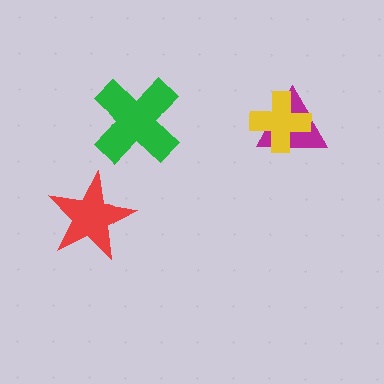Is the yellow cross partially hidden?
No, no other shape covers it.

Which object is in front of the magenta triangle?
The yellow cross is in front of the magenta triangle.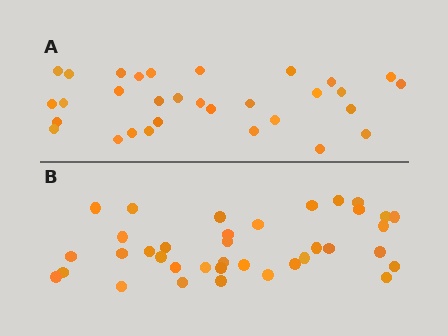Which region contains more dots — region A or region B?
Region B (the bottom region) has more dots.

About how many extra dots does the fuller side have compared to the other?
Region B has about 6 more dots than region A.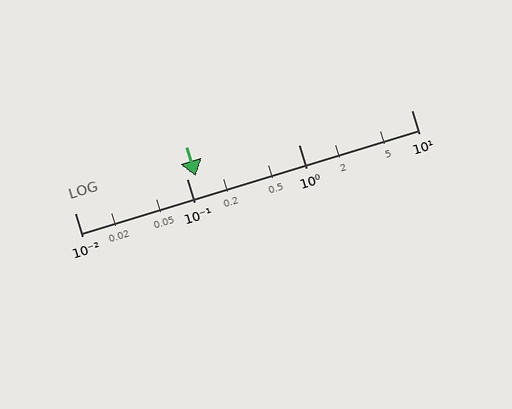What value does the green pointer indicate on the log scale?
The pointer indicates approximately 0.12.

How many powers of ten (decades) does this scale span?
The scale spans 3 decades, from 0.01 to 10.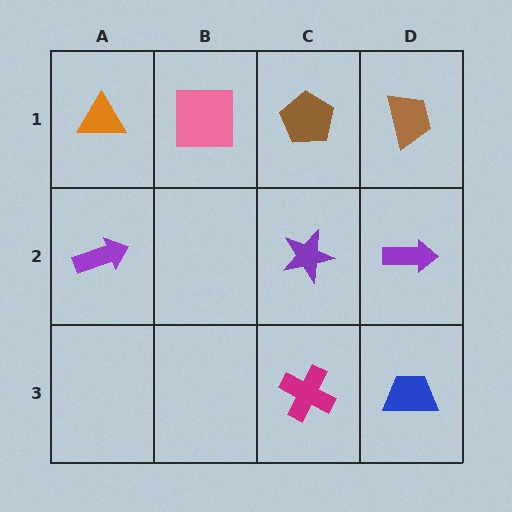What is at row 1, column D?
A brown trapezoid.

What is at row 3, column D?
A blue trapezoid.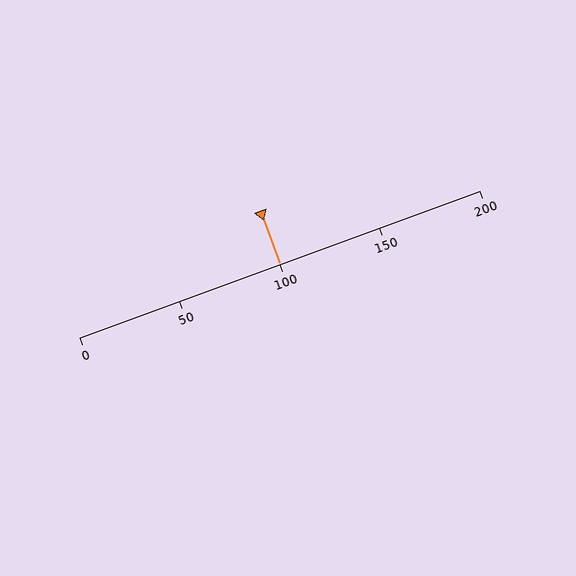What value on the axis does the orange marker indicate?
The marker indicates approximately 100.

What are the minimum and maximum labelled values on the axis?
The axis runs from 0 to 200.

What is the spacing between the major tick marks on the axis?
The major ticks are spaced 50 apart.